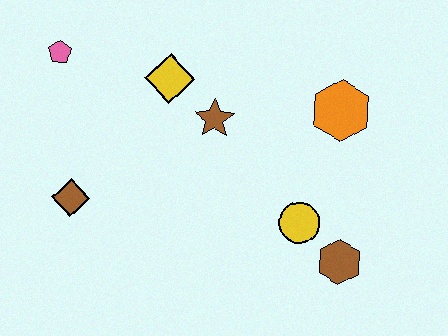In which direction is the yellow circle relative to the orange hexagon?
The yellow circle is below the orange hexagon.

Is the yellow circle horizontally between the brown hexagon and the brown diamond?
Yes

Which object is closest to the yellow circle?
The brown hexagon is closest to the yellow circle.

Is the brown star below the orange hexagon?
Yes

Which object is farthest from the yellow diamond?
The brown hexagon is farthest from the yellow diamond.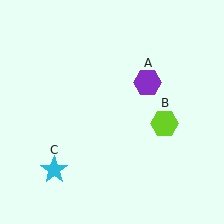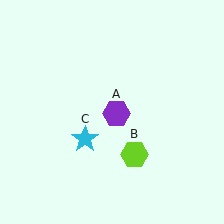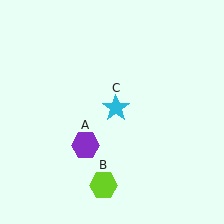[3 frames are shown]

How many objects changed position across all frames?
3 objects changed position: purple hexagon (object A), lime hexagon (object B), cyan star (object C).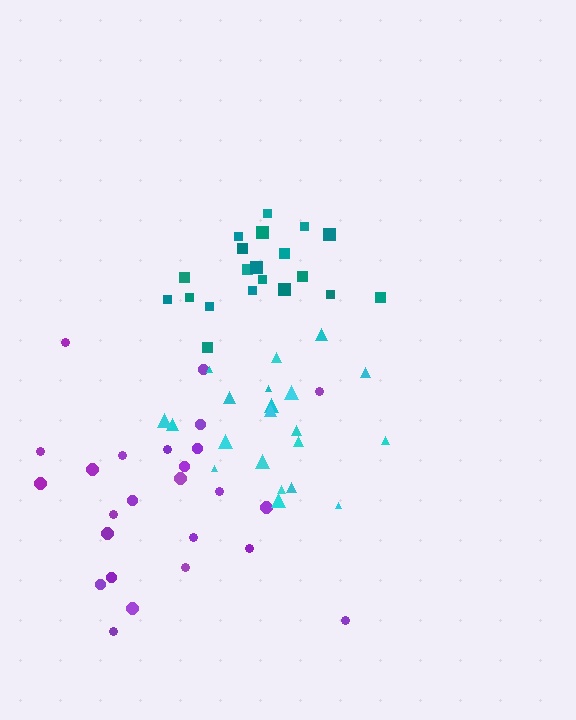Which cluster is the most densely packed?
Teal.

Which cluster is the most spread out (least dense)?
Purple.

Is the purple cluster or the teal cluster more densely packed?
Teal.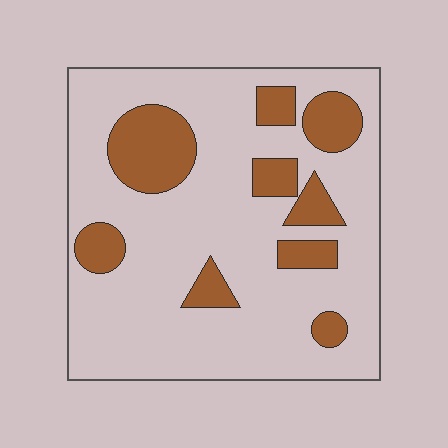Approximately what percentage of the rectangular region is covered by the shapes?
Approximately 20%.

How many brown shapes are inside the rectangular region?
9.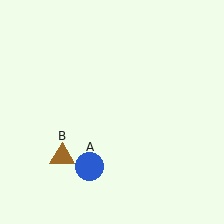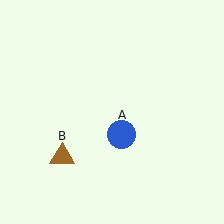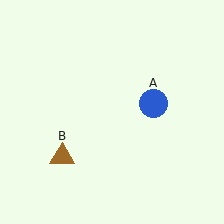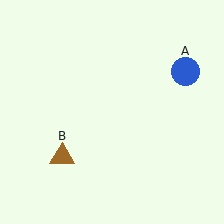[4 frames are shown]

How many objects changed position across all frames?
1 object changed position: blue circle (object A).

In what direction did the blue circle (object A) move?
The blue circle (object A) moved up and to the right.